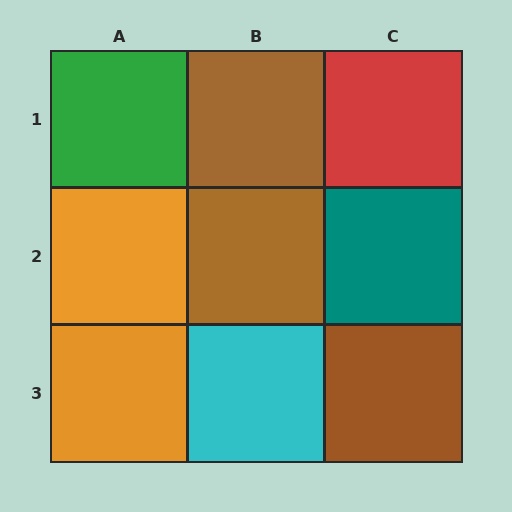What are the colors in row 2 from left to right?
Orange, brown, teal.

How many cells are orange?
2 cells are orange.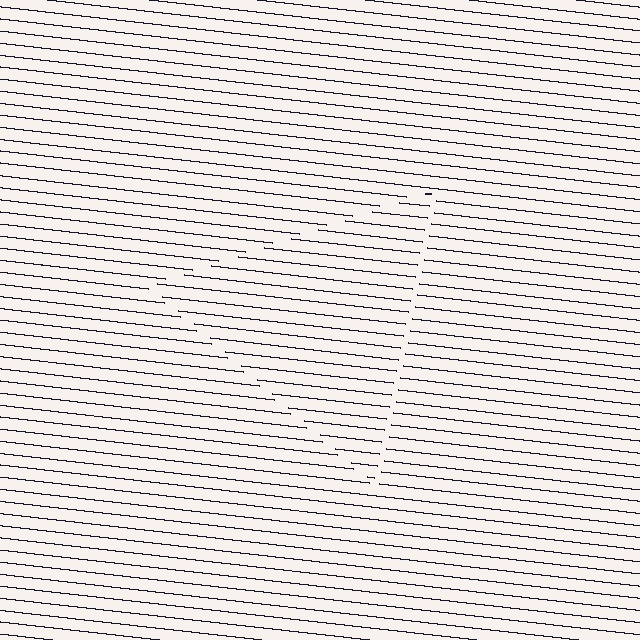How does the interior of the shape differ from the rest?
The interior of the shape contains the same grating, shifted by half a period — the contour is defined by the phase discontinuity where line-ends from the inner and outer gratings abut.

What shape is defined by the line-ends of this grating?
An illusory triangle. The interior of the shape contains the same grating, shifted by half a period — the contour is defined by the phase discontinuity where line-ends from the inner and outer gratings abut.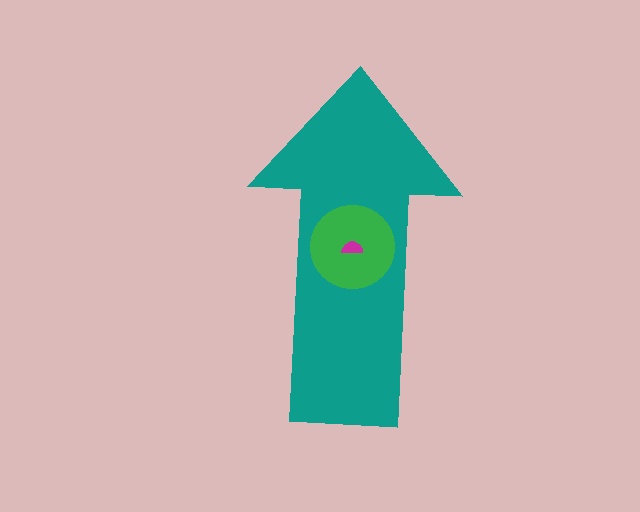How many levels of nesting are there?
3.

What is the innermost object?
The magenta semicircle.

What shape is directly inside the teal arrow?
The green circle.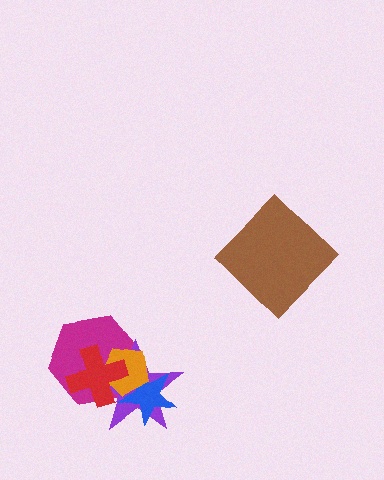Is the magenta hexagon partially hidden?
Yes, it is partially covered by another shape.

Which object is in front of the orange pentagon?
The red cross is in front of the orange pentagon.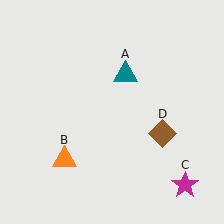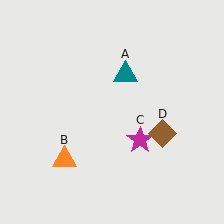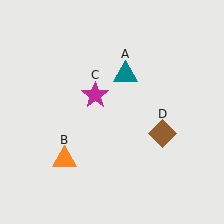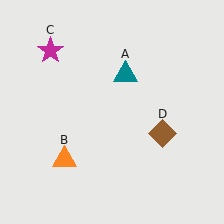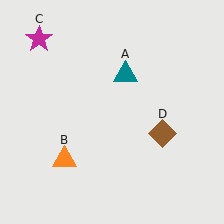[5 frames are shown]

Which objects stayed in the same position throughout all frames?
Teal triangle (object A) and orange triangle (object B) and brown diamond (object D) remained stationary.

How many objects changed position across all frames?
1 object changed position: magenta star (object C).